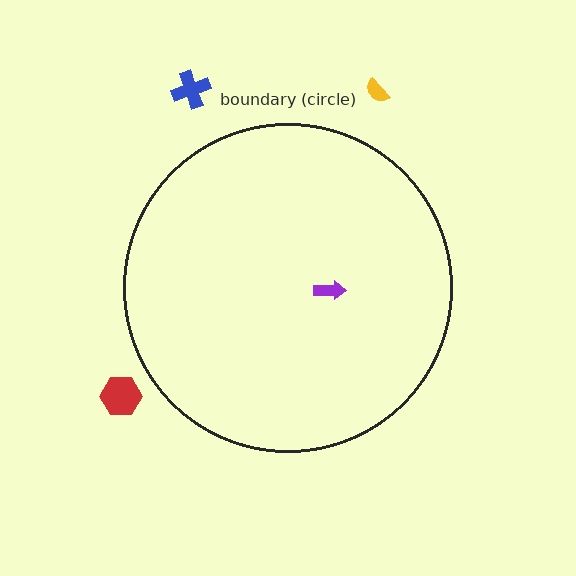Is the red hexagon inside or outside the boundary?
Outside.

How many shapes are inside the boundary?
1 inside, 3 outside.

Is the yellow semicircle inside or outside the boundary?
Outside.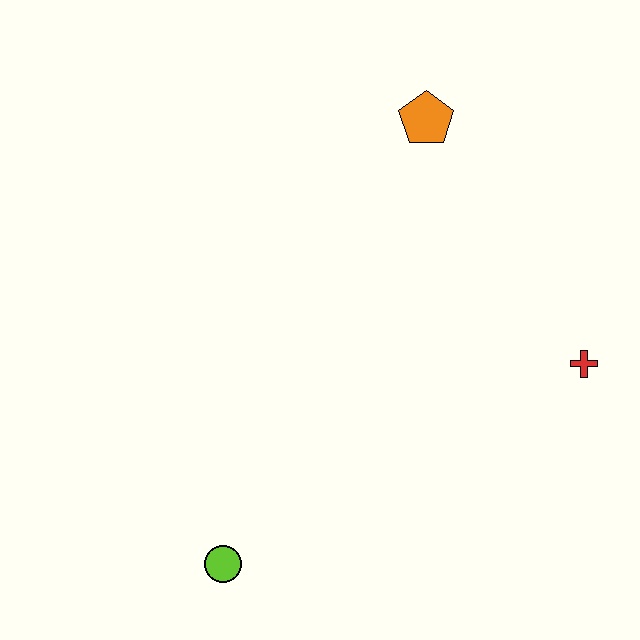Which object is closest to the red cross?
The orange pentagon is closest to the red cross.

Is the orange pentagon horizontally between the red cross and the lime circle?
Yes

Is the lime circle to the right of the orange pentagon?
No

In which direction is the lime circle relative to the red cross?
The lime circle is to the left of the red cross.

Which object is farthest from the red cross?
The lime circle is farthest from the red cross.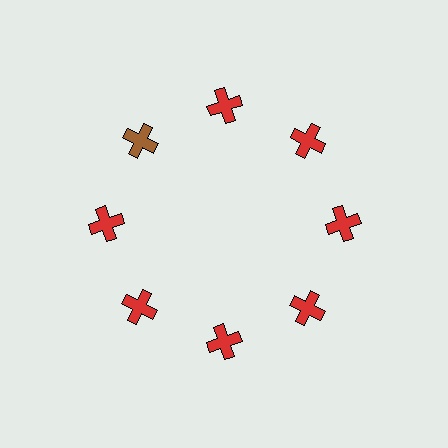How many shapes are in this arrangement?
There are 8 shapes arranged in a ring pattern.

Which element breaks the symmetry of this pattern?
The brown cross at roughly the 10 o'clock position breaks the symmetry. All other shapes are red crosses.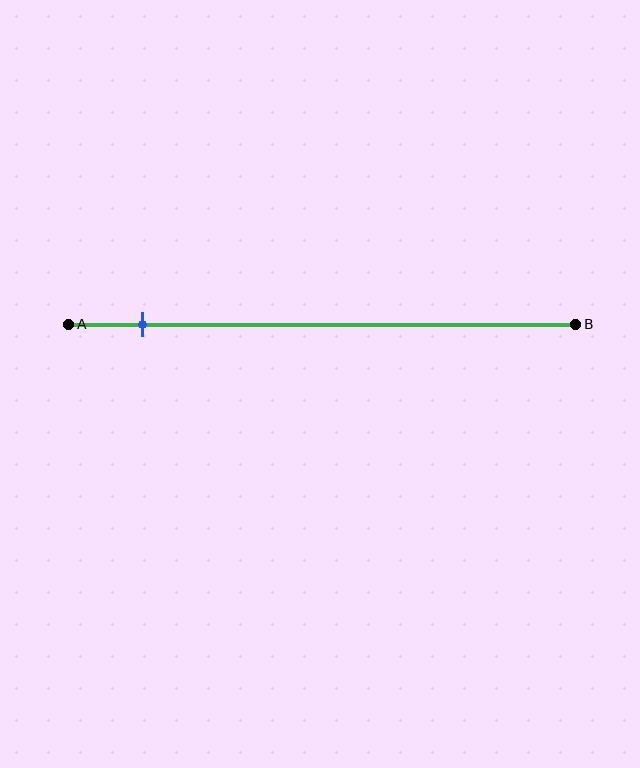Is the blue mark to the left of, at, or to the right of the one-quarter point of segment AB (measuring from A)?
The blue mark is to the left of the one-quarter point of segment AB.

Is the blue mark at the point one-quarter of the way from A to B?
No, the mark is at about 15% from A, not at the 25% one-quarter point.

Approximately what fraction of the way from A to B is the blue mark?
The blue mark is approximately 15% of the way from A to B.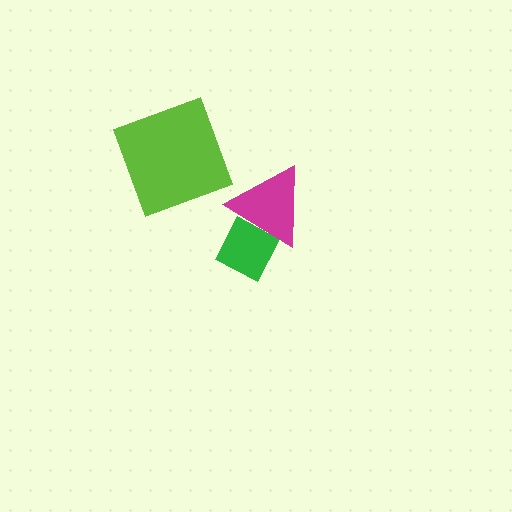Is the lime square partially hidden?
No, no other shape covers it.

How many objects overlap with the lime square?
0 objects overlap with the lime square.